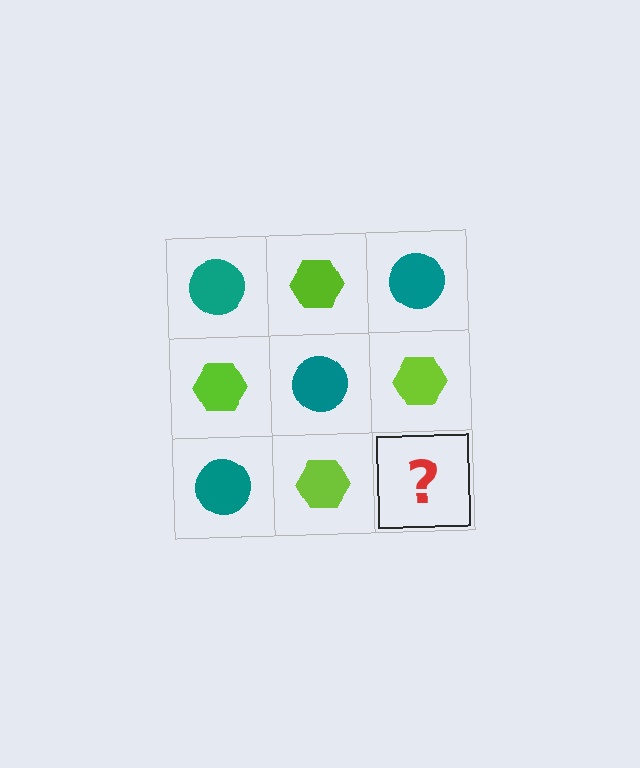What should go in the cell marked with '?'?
The missing cell should contain a teal circle.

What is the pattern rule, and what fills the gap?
The rule is that it alternates teal circle and lime hexagon in a checkerboard pattern. The gap should be filled with a teal circle.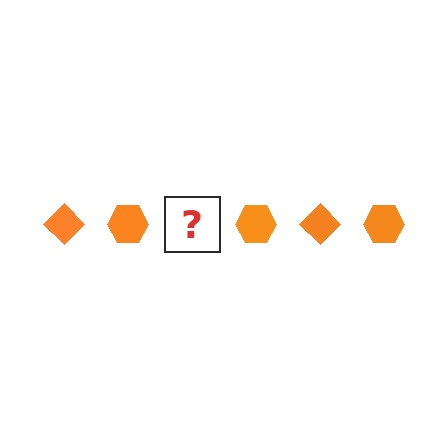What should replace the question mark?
The question mark should be replaced with an orange diamond.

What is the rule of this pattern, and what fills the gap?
The rule is that the pattern cycles through diamond, hexagon shapes in orange. The gap should be filled with an orange diamond.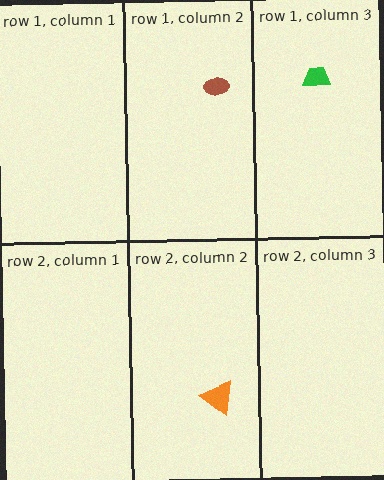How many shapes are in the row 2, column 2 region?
1.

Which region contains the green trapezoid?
The row 1, column 3 region.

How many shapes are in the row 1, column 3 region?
1.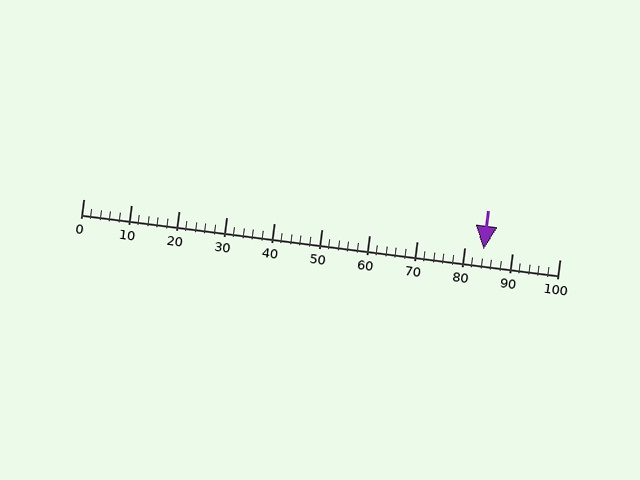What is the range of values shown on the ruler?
The ruler shows values from 0 to 100.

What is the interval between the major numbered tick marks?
The major tick marks are spaced 10 units apart.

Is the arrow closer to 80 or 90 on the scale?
The arrow is closer to 80.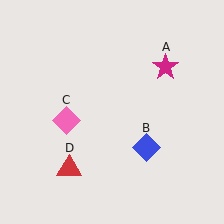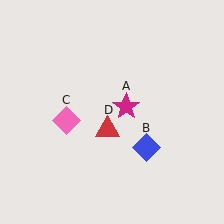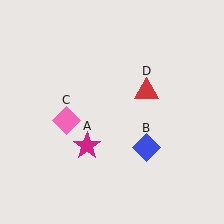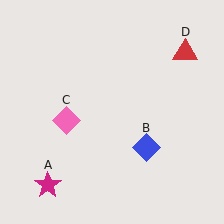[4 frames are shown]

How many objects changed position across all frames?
2 objects changed position: magenta star (object A), red triangle (object D).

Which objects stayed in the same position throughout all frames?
Blue diamond (object B) and pink diamond (object C) remained stationary.